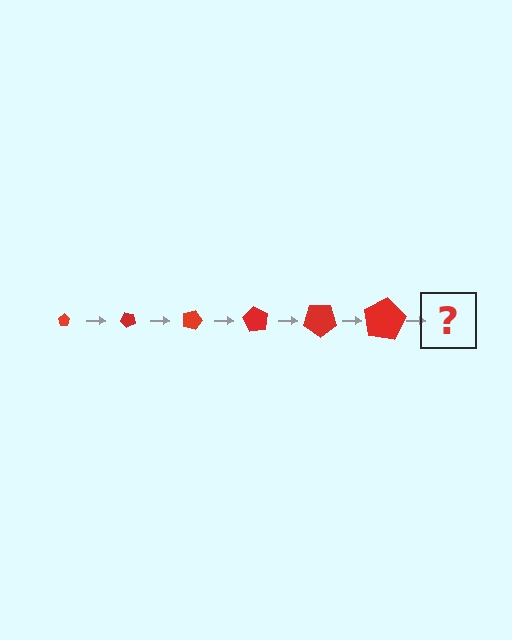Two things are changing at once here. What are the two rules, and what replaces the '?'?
The two rules are that the pentagon grows larger each step and it rotates 45 degrees each step. The '?' should be a pentagon, larger than the previous one and rotated 270 degrees from the start.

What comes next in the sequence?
The next element should be a pentagon, larger than the previous one and rotated 270 degrees from the start.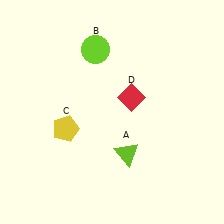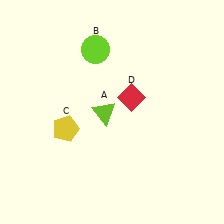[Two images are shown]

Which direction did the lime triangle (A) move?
The lime triangle (A) moved up.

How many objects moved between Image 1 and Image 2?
1 object moved between the two images.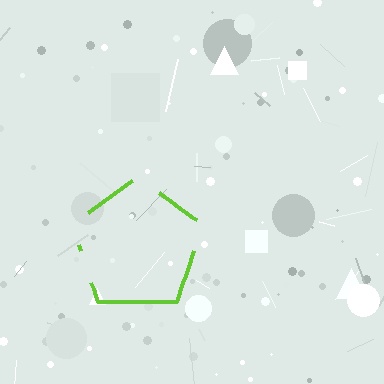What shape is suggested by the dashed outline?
The dashed outline suggests a pentagon.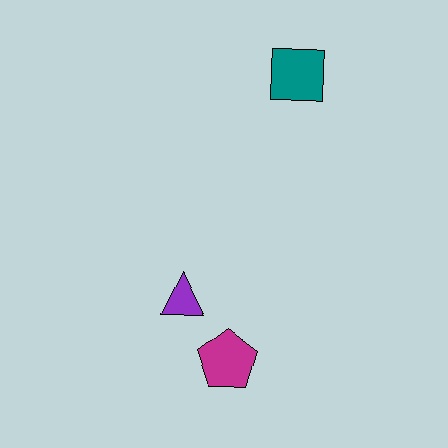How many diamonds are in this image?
There are no diamonds.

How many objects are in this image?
There are 3 objects.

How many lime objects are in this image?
There are no lime objects.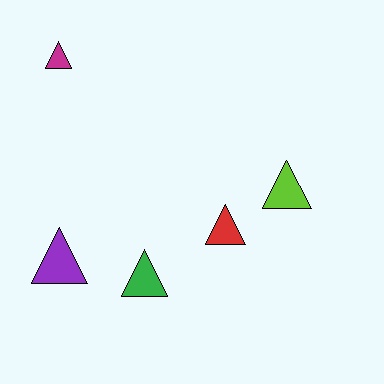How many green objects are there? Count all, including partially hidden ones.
There is 1 green object.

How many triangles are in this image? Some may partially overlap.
There are 5 triangles.